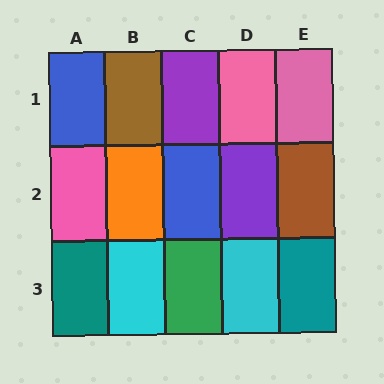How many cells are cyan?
2 cells are cyan.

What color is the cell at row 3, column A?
Teal.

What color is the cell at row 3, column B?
Cyan.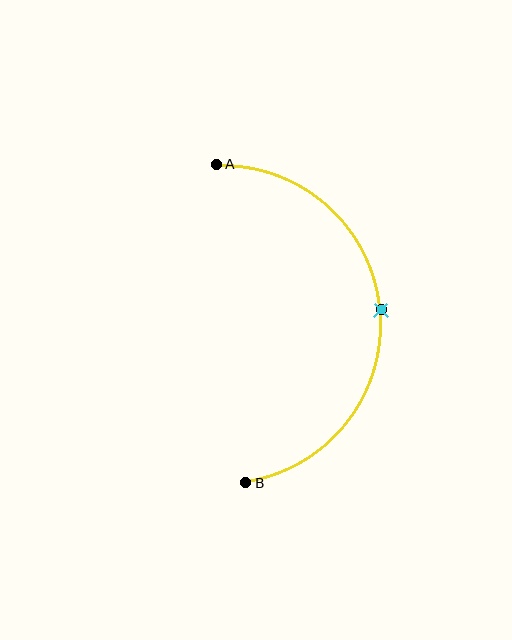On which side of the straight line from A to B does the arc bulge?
The arc bulges to the right of the straight line connecting A and B.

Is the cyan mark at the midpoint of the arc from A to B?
Yes. The cyan mark lies on the arc at equal arc-length from both A and B — it is the arc midpoint.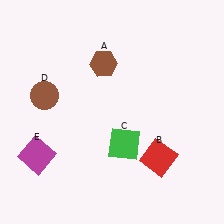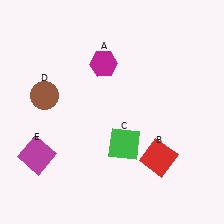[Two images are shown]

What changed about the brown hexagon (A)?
In Image 1, A is brown. In Image 2, it changed to magenta.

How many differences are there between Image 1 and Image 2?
There is 1 difference between the two images.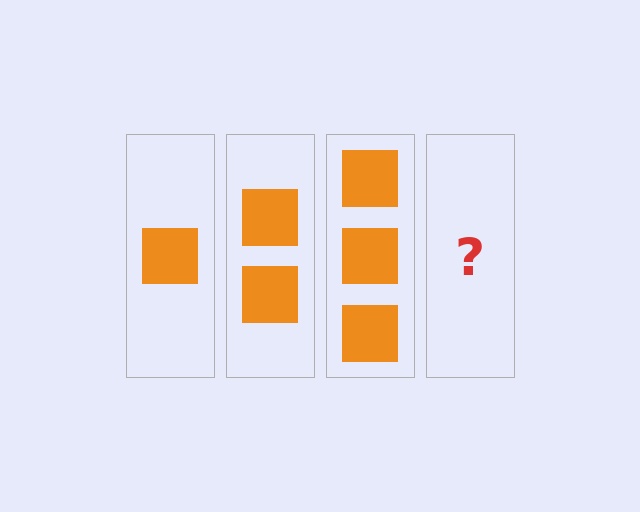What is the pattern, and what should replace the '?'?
The pattern is that each step adds one more square. The '?' should be 4 squares.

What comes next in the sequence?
The next element should be 4 squares.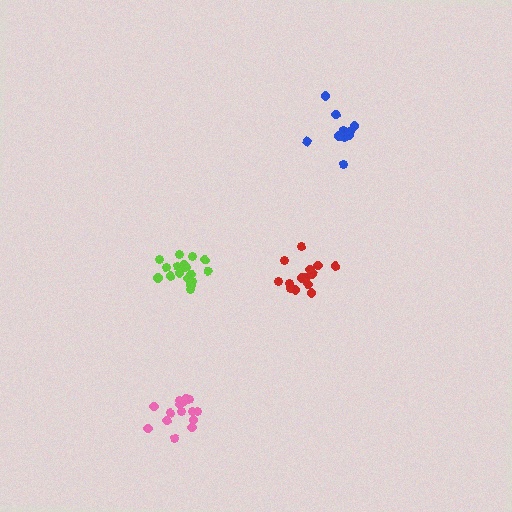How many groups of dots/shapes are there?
There are 4 groups.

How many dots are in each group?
Group 1: 16 dots, Group 2: 14 dots, Group 3: 17 dots, Group 4: 15 dots (62 total).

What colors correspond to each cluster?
The clusters are colored: red, blue, lime, pink.